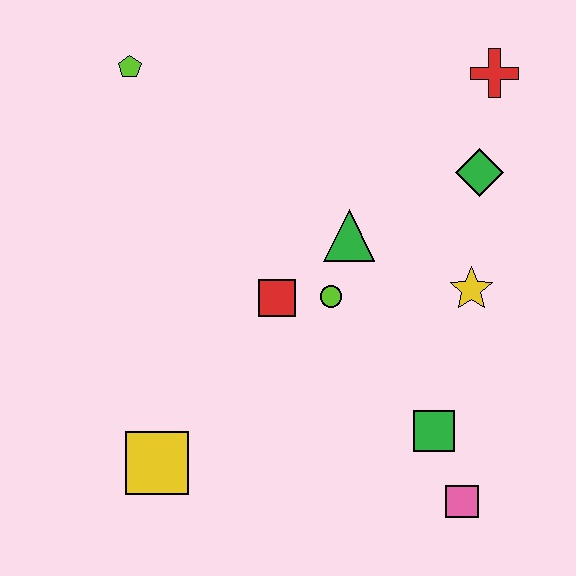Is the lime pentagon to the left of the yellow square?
Yes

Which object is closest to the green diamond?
The red cross is closest to the green diamond.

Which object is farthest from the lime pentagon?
The pink square is farthest from the lime pentagon.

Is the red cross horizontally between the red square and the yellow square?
No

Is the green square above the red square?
No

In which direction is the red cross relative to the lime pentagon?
The red cross is to the right of the lime pentagon.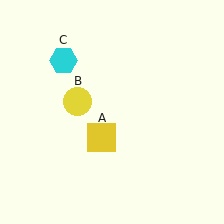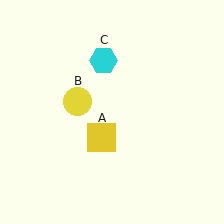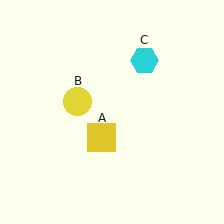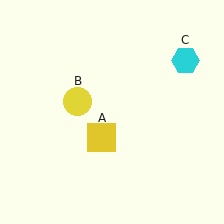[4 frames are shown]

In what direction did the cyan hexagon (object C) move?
The cyan hexagon (object C) moved right.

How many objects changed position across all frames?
1 object changed position: cyan hexagon (object C).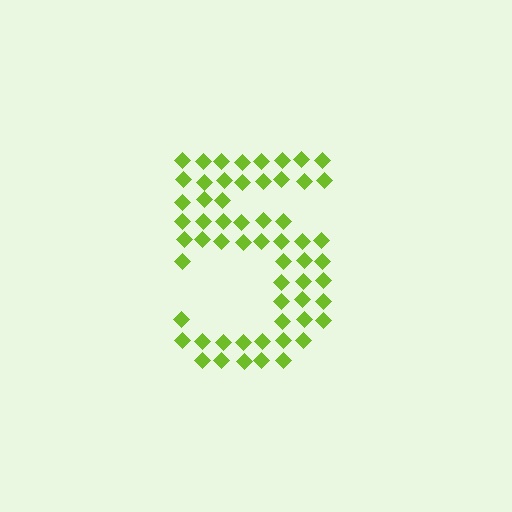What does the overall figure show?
The overall figure shows the digit 5.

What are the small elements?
The small elements are diamonds.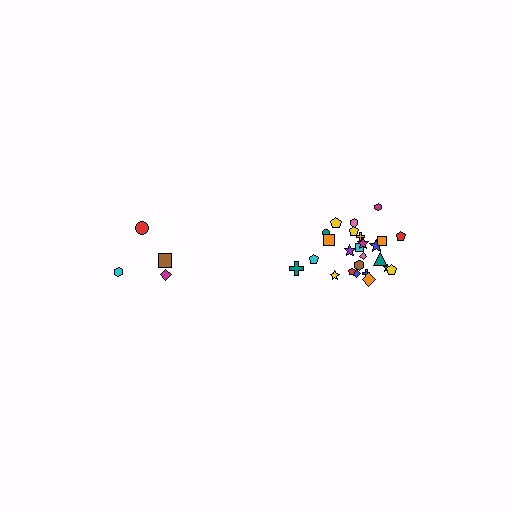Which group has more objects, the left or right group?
The right group.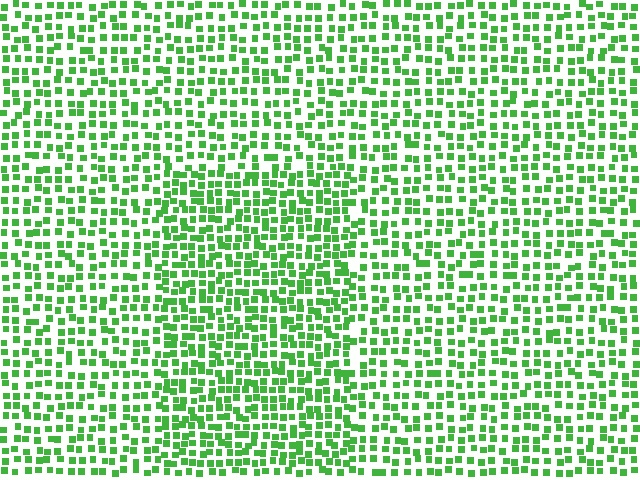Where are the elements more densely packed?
The elements are more densely packed inside the rectangle boundary.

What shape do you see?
I see a rectangle.